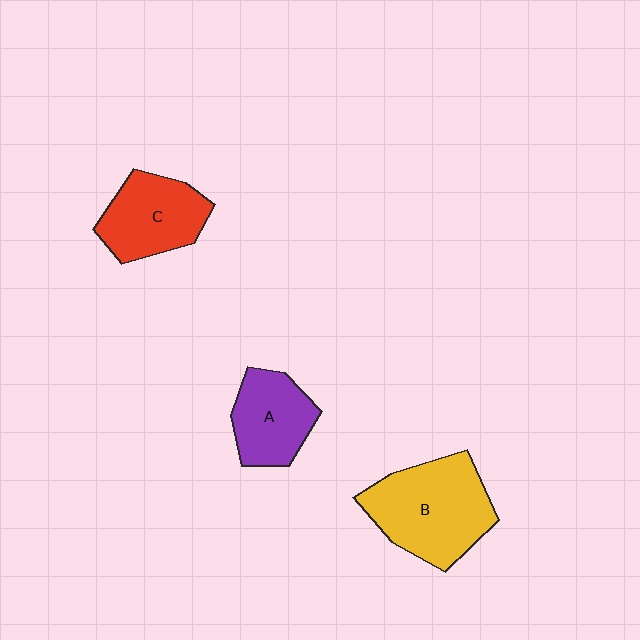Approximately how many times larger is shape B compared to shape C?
Approximately 1.4 times.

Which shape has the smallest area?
Shape A (purple).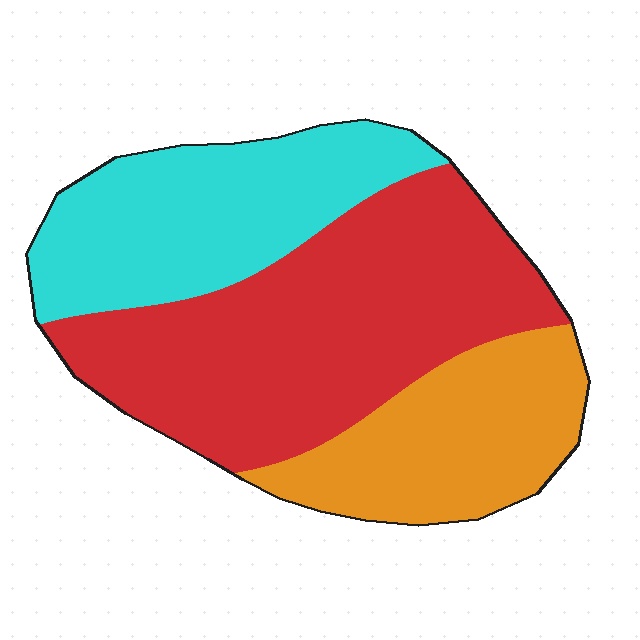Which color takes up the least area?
Orange, at roughly 25%.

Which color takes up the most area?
Red, at roughly 45%.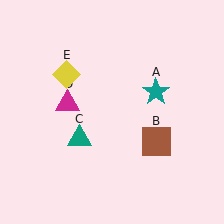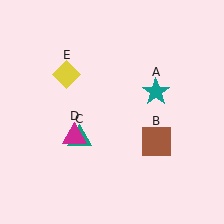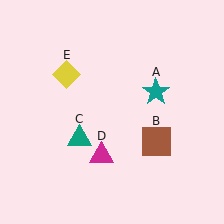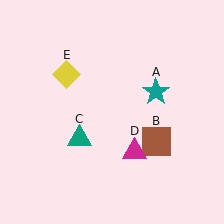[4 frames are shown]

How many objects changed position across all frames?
1 object changed position: magenta triangle (object D).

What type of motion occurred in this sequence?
The magenta triangle (object D) rotated counterclockwise around the center of the scene.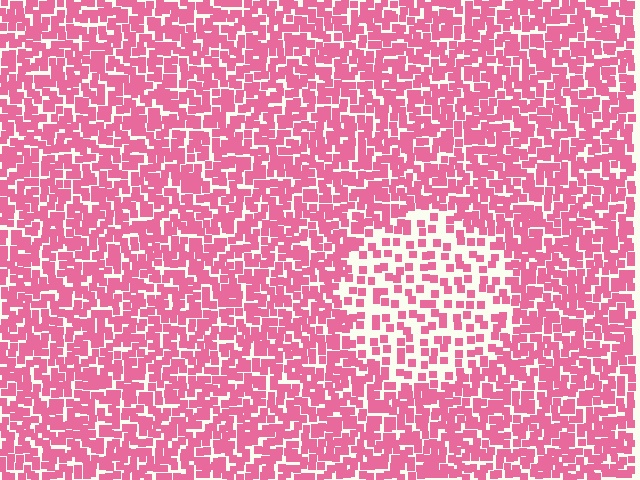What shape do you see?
I see a circle.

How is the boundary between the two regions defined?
The boundary is defined by a change in element density (approximately 2.1x ratio). All elements are the same color, size, and shape.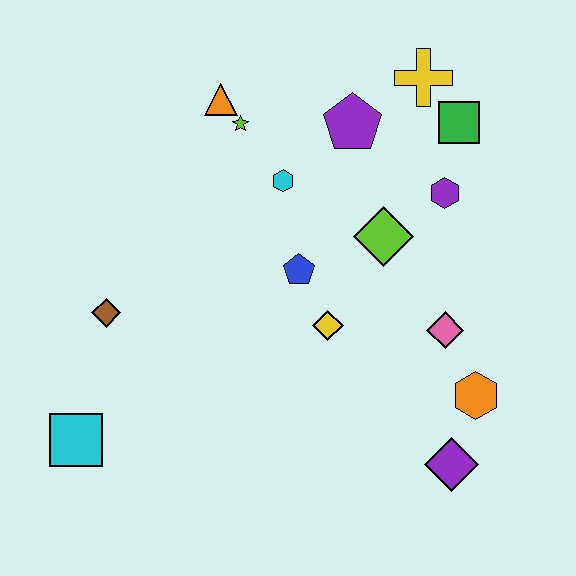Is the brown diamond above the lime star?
No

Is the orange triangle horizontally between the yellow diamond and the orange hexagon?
No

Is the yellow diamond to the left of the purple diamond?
Yes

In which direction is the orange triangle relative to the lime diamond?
The orange triangle is to the left of the lime diamond.